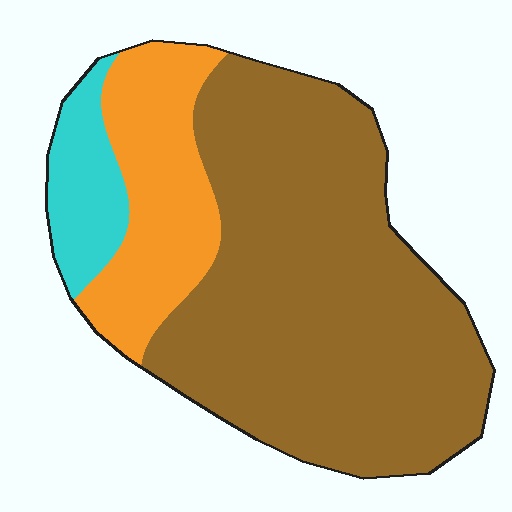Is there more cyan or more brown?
Brown.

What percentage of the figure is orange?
Orange covers 21% of the figure.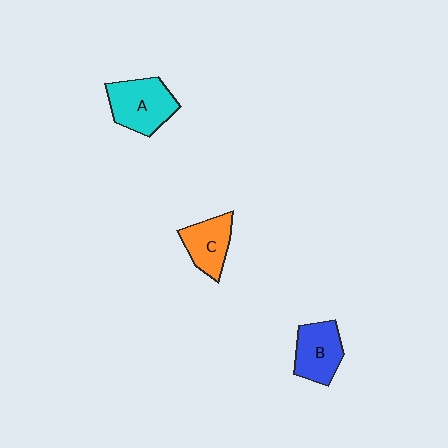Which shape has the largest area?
Shape A (cyan).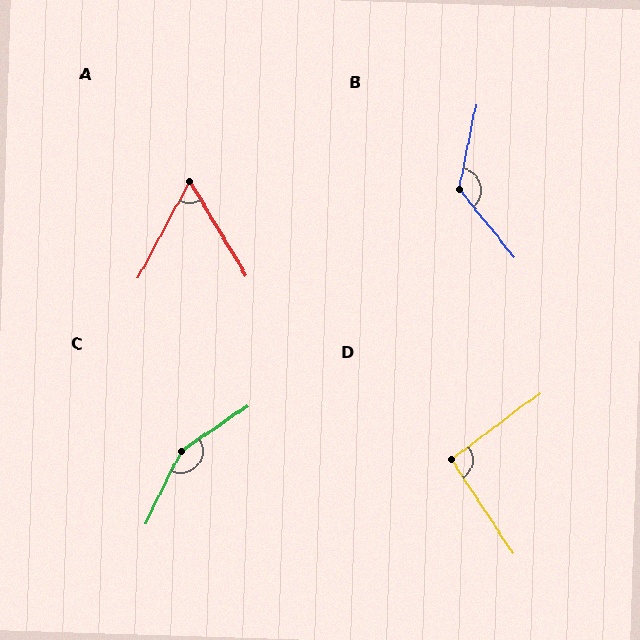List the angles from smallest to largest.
A (59°), D (93°), B (130°), C (150°).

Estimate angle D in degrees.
Approximately 93 degrees.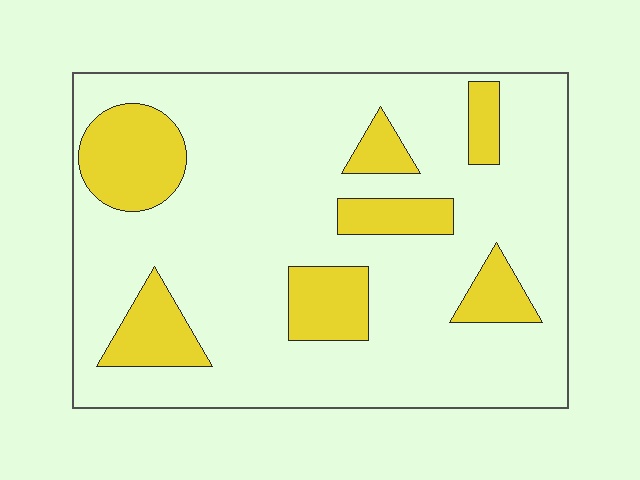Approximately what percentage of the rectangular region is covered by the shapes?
Approximately 20%.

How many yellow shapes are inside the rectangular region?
7.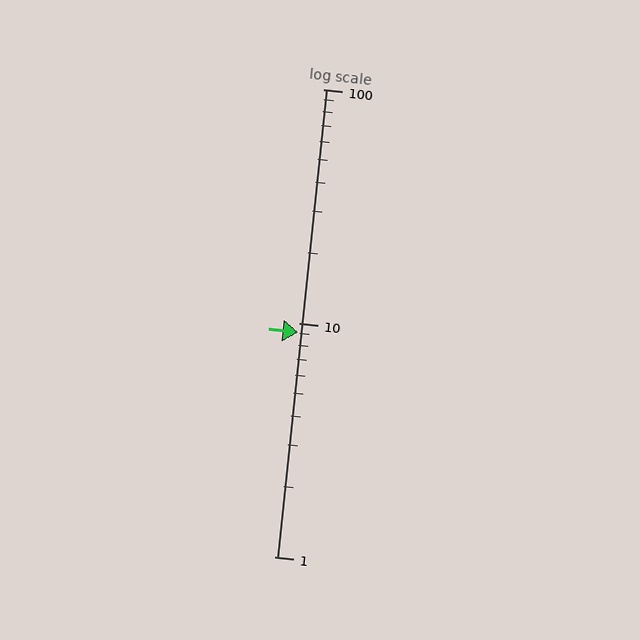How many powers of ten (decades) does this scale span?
The scale spans 2 decades, from 1 to 100.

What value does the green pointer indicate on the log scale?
The pointer indicates approximately 9.1.